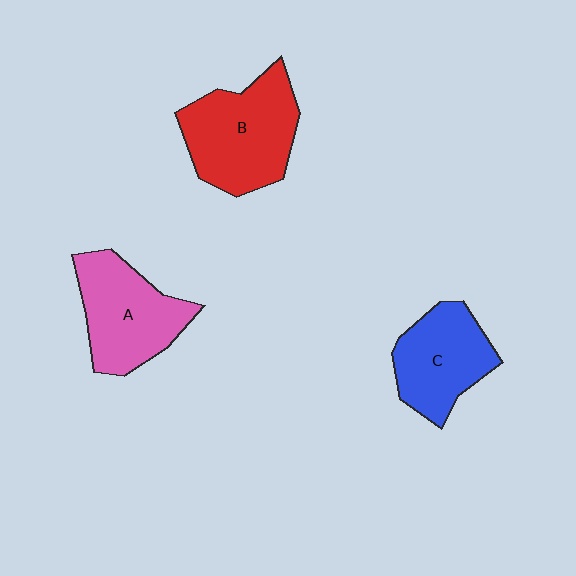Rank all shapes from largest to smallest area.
From largest to smallest: B (red), A (pink), C (blue).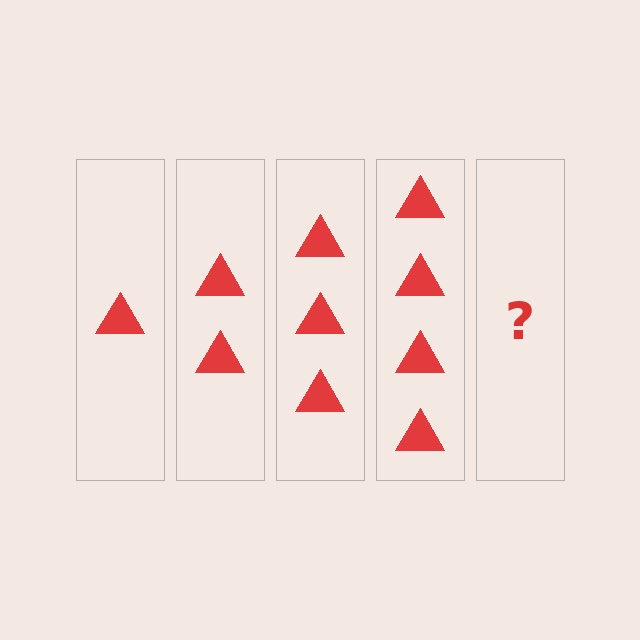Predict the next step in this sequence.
The next step is 5 triangles.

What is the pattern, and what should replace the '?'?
The pattern is that each step adds one more triangle. The '?' should be 5 triangles.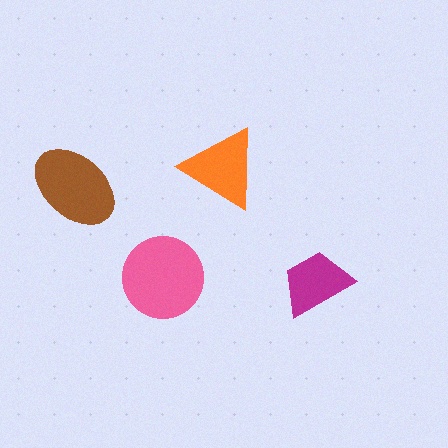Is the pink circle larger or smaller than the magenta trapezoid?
Larger.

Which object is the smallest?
The magenta trapezoid.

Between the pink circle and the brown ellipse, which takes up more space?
The pink circle.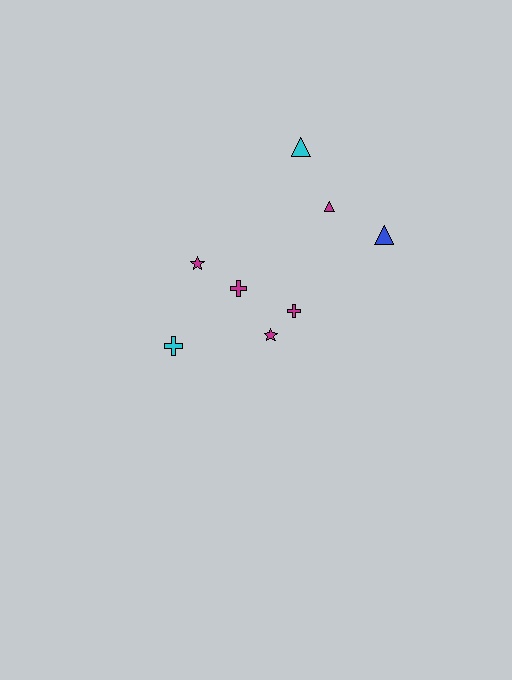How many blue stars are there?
There are no blue stars.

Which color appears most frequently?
Magenta, with 5 objects.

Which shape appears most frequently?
Cross, with 3 objects.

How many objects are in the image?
There are 8 objects.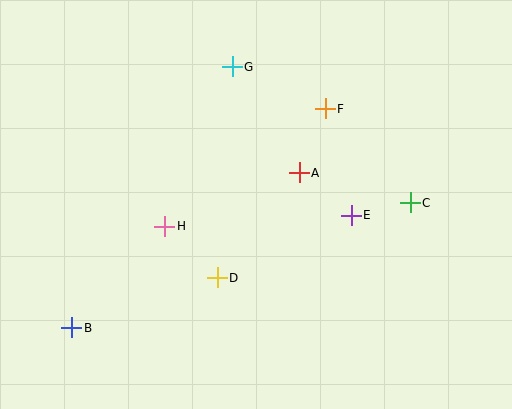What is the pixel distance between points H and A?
The distance between H and A is 145 pixels.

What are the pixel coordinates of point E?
Point E is at (351, 215).